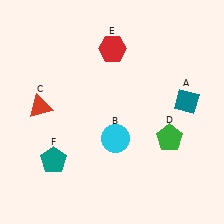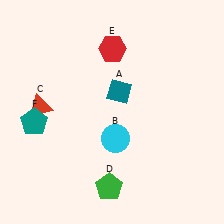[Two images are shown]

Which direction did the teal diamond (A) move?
The teal diamond (A) moved left.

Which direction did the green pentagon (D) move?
The green pentagon (D) moved left.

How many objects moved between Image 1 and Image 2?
3 objects moved between the two images.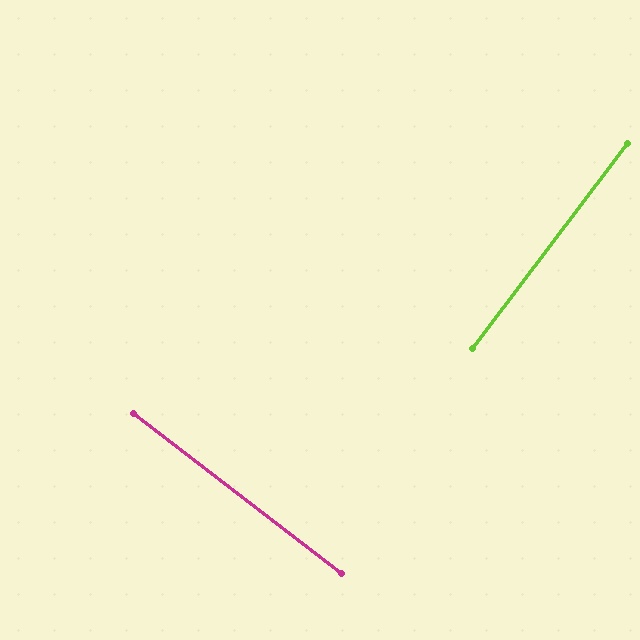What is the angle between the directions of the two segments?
Approximately 89 degrees.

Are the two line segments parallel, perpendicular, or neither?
Perpendicular — they meet at approximately 89°.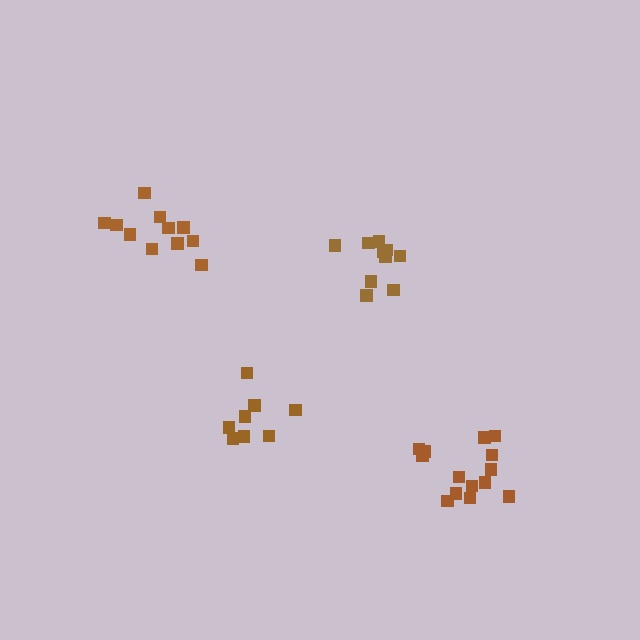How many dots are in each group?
Group 1: 10 dots, Group 2: 11 dots, Group 3: 8 dots, Group 4: 14 dots (43 total).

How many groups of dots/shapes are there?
There are 4 groups.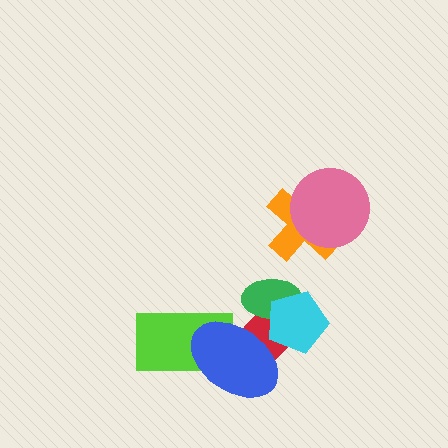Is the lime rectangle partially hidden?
Yes, it is partially covered by another shape.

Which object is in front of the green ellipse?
The cyan pentagon is in front of the green ellipse.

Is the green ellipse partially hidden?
Yes, it is partially covered by another shape.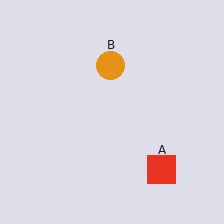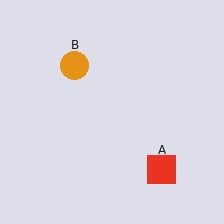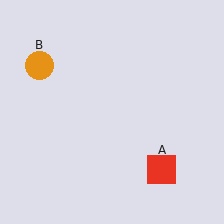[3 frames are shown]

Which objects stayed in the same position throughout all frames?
Red square (object A) remained stationary.